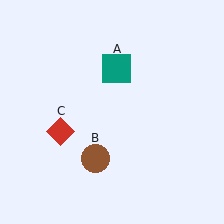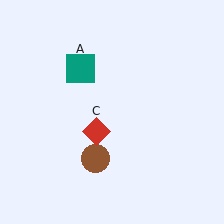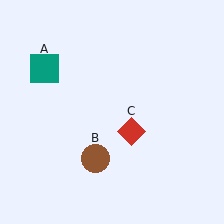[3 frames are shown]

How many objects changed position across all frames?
2 objects changed position: teal square (object A), red diamond (object C).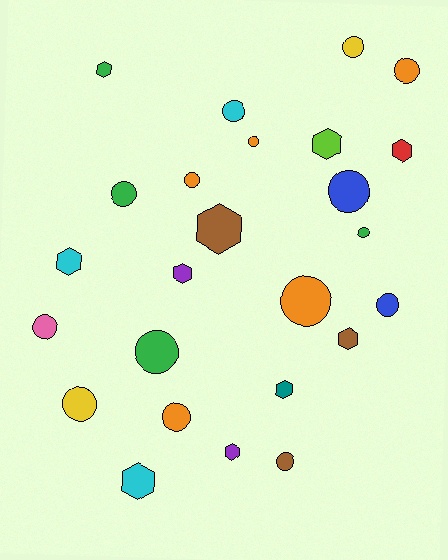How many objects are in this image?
There are 25 objects.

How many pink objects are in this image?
There is 1 pink object.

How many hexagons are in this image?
There are 10 hexagons.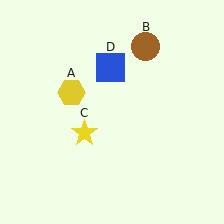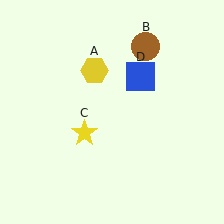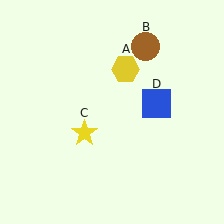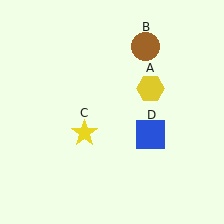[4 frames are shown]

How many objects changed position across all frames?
2 objects changed position: yellow hexagon (object A), blue square (object D).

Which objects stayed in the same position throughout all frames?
Brown circle (object B) and yellow star (object C) remained stationary.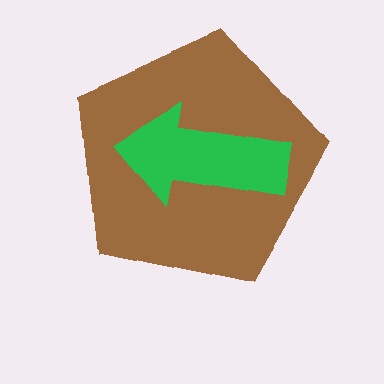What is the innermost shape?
The green arrow.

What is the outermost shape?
The brown pentagon.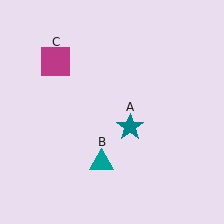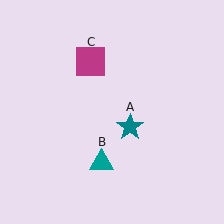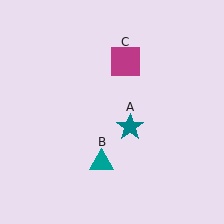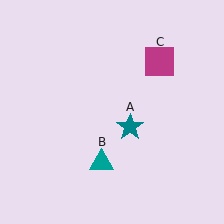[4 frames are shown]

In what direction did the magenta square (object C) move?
The magenta square (object C) moved right.